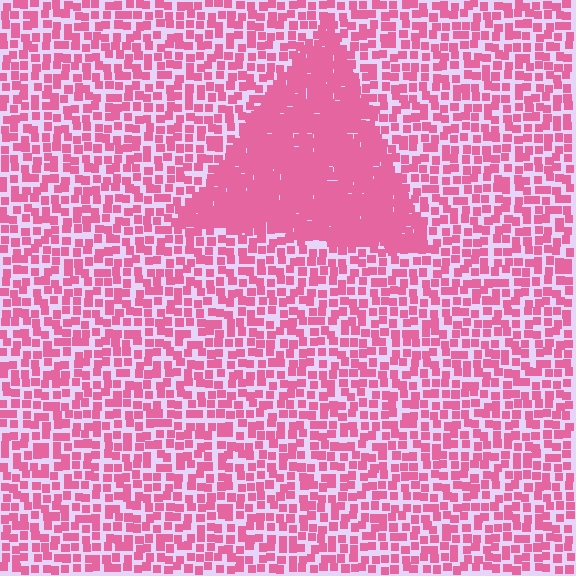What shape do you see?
I see a triangle.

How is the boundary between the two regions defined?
The boundary is defined by a change in element density (approximately 2.4x ratio). All elements are the same color, size, and shape.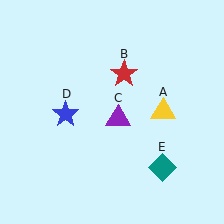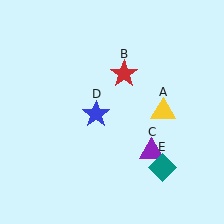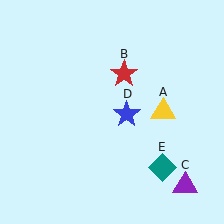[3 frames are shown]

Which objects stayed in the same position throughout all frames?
Yellow triangle (object A) and red star (object B) and teal diamond (object E) remained stationary.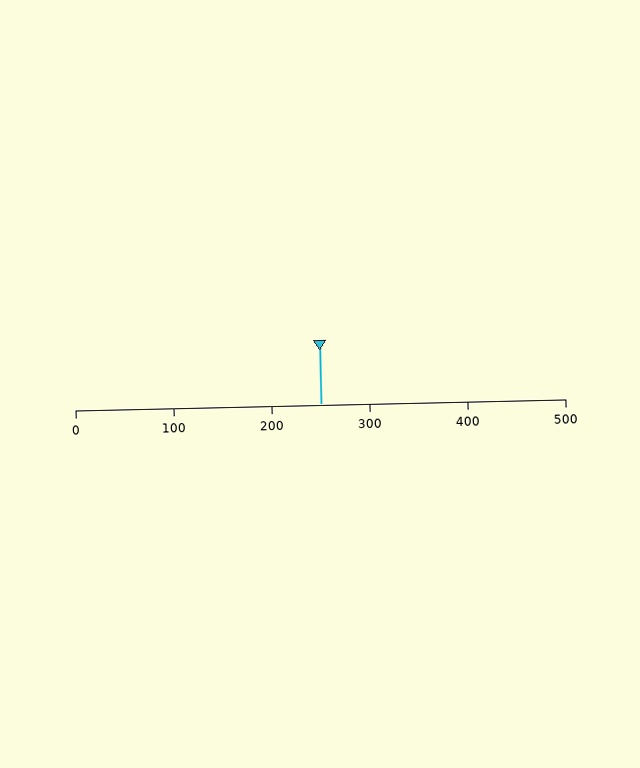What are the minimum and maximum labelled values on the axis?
The axis runs from 0 to 500.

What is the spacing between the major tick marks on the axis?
The major ticks are spaced 100 apart.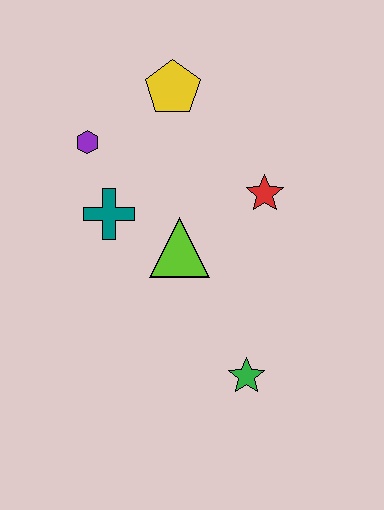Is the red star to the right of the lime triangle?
Yes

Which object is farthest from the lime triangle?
The yellow pentagon is farthest from the lime triangle.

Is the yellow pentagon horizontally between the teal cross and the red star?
Yes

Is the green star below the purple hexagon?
Yes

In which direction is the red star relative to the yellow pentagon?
The red star is below the yellow pentagon.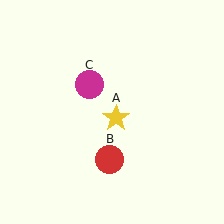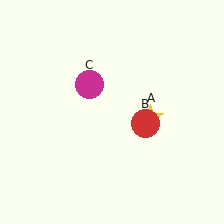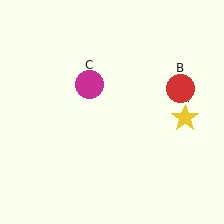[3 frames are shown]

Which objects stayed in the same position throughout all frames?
Magenta circle (object C) remained stationary.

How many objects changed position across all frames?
2 objects changed position: yellow star (object A), red circle (object B).